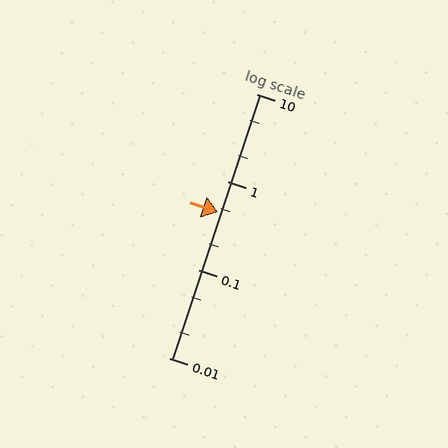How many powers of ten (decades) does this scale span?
The scale spans 3 decades, from 0.01 to 10.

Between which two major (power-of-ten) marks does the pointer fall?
The pointer is between 0.1 and 1.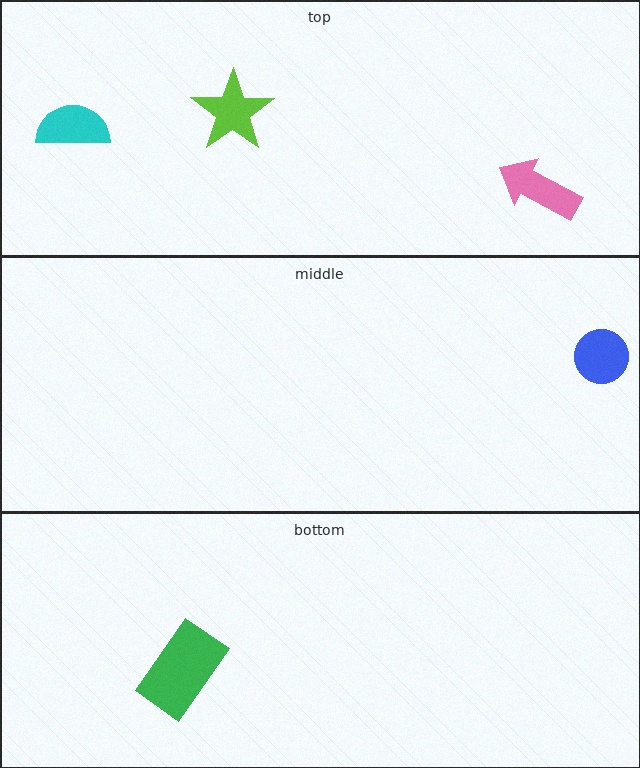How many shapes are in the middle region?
1.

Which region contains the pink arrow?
The top region.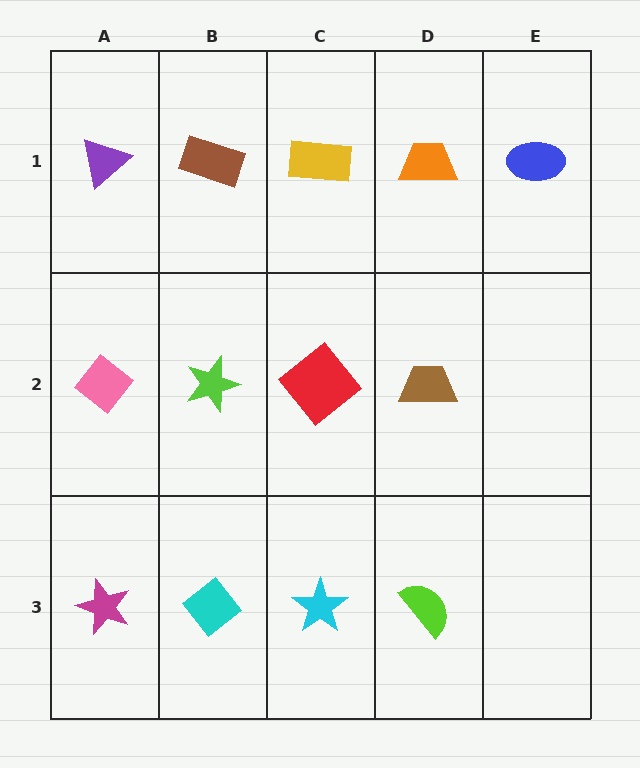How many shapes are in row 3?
4 shapes.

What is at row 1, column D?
An orange trapezoid.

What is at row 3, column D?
A lime semicircle.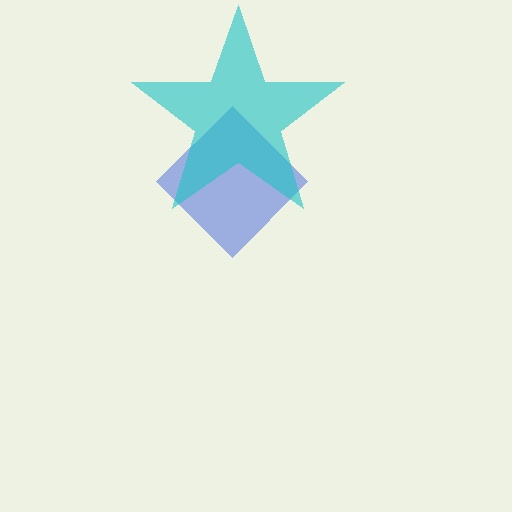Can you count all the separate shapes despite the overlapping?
Yes, there are 2 separate shapes.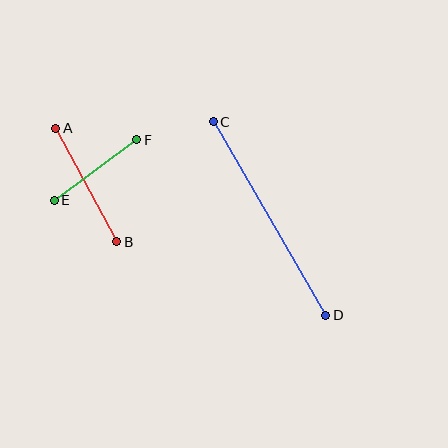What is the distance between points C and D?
The distance is approximately 224 pixels.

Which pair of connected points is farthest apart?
Points C and D are farthest apart.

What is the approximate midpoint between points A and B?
The midpoint is at approximately (86, 185) pixels.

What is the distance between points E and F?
The distance is approximately 102 pixels.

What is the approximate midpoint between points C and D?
The midpoint is at approximately (270, 219) pixels.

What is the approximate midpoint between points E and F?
The midpoint is at approximately (95, 170) pixels.